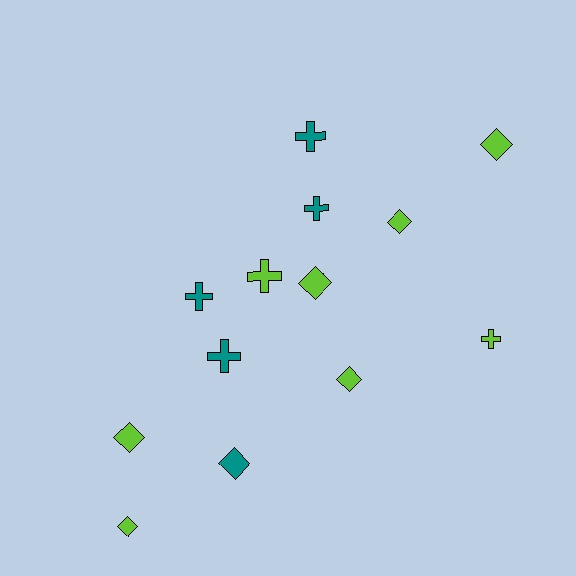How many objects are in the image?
There are 13 objects.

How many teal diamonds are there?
There is 1 teal diamond.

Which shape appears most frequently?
Diamond, with 7 objects.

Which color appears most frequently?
Lime, with 8 objects.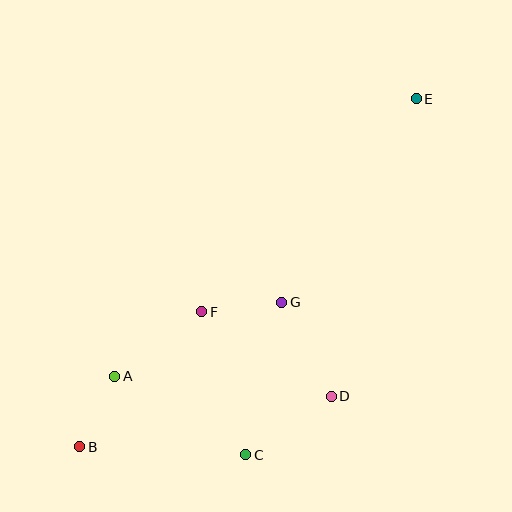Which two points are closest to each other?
Points A and B are closest to each other.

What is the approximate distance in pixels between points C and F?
The distance between C and F is approximately 149 pixels.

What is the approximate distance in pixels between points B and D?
The distance between B and D is approximately 256 pixels.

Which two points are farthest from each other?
Points B and E are farthest from each other.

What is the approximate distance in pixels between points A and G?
The distance between A and G is approximately 183 pixels.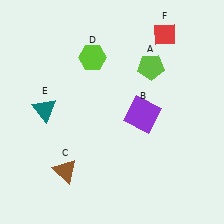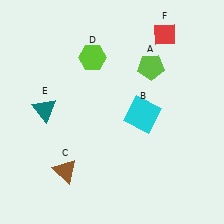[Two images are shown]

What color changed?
The square (B) changed from purple in Image 1 to cyan in Image 2.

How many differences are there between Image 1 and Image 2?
There is 1 difference between the two images.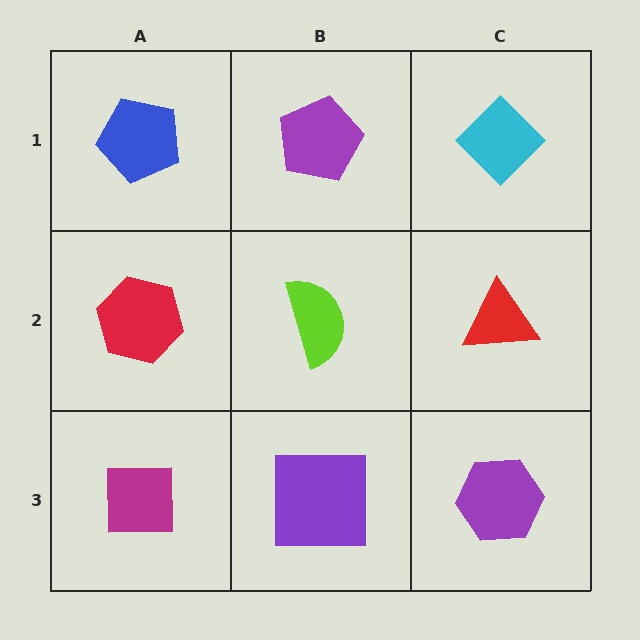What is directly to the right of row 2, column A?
A lime semicircle.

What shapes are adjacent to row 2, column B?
A purple pentagon (row 1, column B), a purple square (row 3, column B), a red hexagon (row 2, column A), a red triangle (row 2, column C).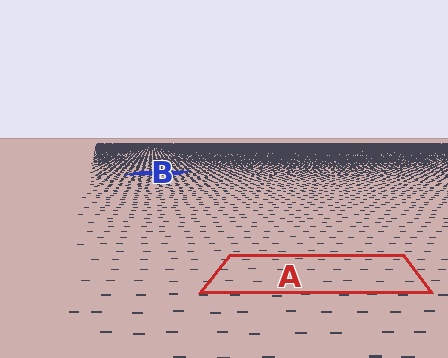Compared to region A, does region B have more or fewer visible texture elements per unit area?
Region B has more texture elements per unit area — they are packed more densely because it is farther away.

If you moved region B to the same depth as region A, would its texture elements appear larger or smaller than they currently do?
They would appear larger. At a closer depth, the same texture elements are projected at a bigger on-screen size.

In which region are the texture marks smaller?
The texture marks are smaller in region B, because it is farther away.